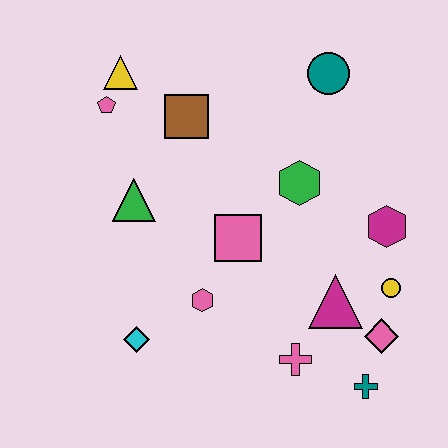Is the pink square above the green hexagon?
No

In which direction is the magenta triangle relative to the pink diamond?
The magenta triangle is to the left of the pink diamond.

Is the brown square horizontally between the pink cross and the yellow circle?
No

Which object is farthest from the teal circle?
The cyan diamond is farthest from the teal circle.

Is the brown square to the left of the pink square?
Yes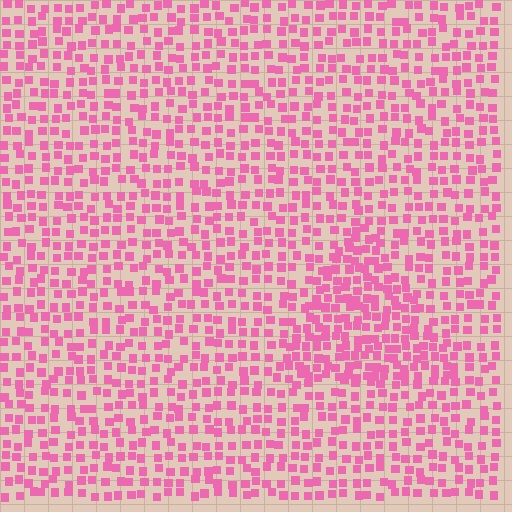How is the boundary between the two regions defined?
The boundary is defined by a change in element density (approximately 1.6x ratio). All elements are the same color, size, and shape.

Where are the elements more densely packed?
The elements are more densely packed inside the triangle boundary.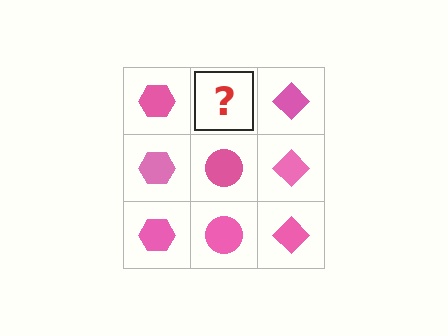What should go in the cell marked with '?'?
The missing cell should contain a pink circle.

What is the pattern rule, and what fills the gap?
The rule is that each column has a consistent shape. The gap should be filled with a pink circle.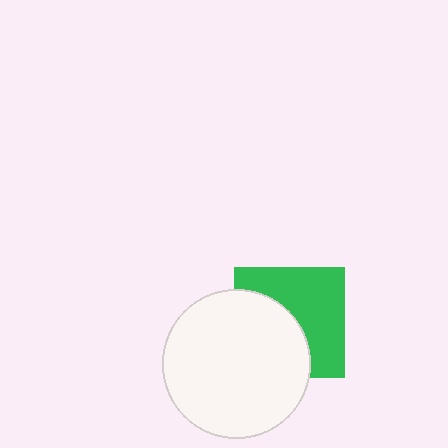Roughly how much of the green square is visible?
About half of it is visible (roughly 54%).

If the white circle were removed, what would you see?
You would see the complete green square.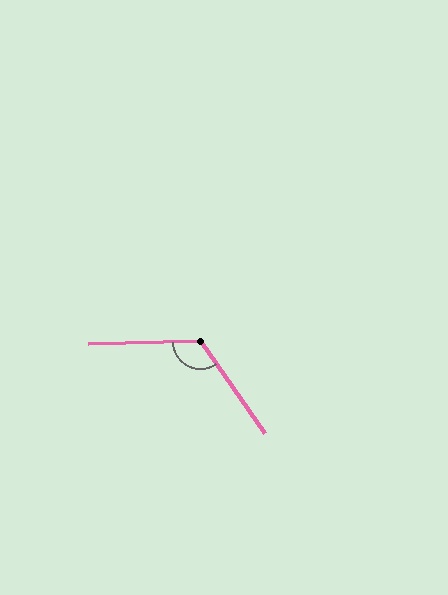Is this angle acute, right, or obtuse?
It is obtuse.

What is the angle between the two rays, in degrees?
Approximately 124 degrees.